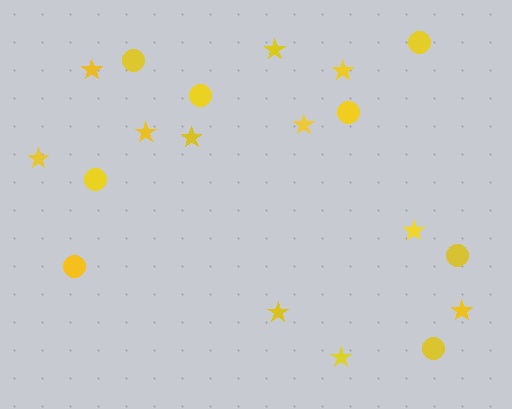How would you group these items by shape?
There are 2 groups: one group of circles (8) and one group of stars (11).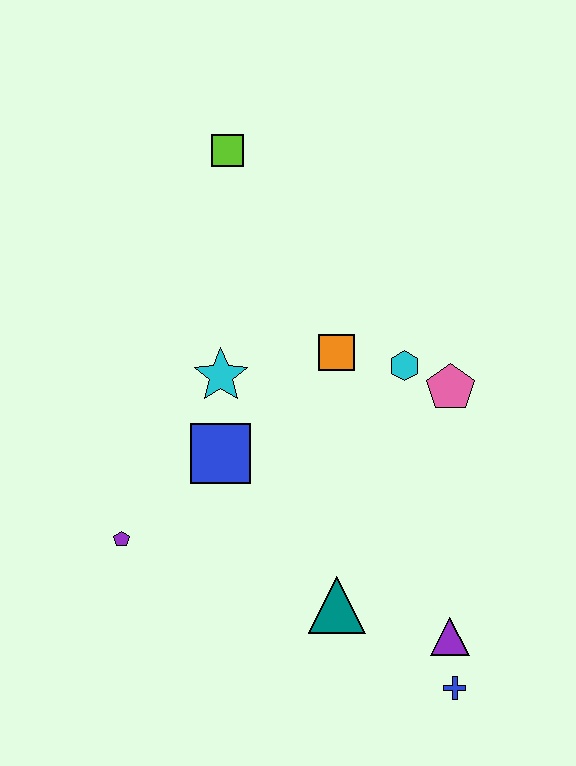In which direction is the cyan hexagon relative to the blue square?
The cyan hexagon is to the right of the blue square.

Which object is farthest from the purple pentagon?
The lime square is farthest from the purple pentagon.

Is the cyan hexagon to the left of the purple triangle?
Yes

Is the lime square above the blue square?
Yes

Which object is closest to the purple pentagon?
The blue square is closest to the purple pentagon.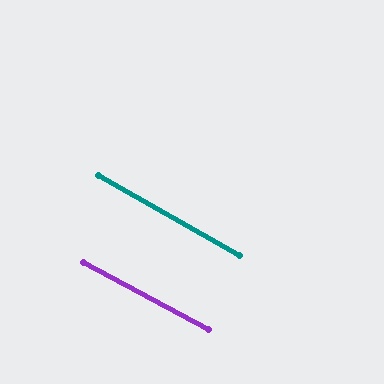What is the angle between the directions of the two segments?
Approximately 1 degree.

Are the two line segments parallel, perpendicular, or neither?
Parallel — their directions differ by only 1.0°.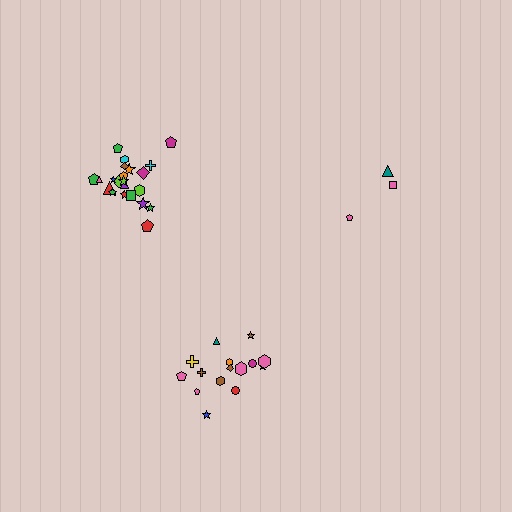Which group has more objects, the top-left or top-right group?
The top-left group.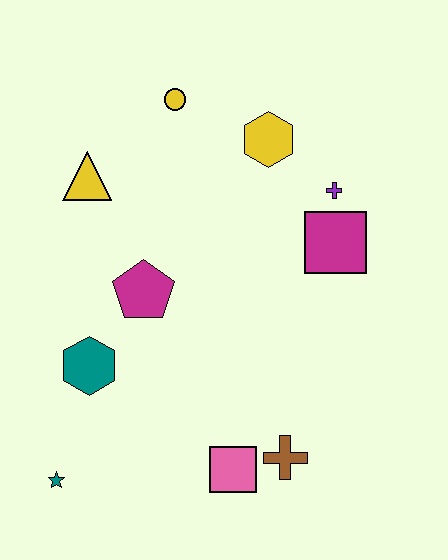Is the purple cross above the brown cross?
Yes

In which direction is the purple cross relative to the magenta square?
The purple cross is above the magenta square.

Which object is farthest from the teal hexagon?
The purple cross is farthest from the teal hexagon.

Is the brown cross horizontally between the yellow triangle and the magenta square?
Yes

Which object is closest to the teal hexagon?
The magenta pentagon is closest to the teal hexagon.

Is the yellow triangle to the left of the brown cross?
Yes